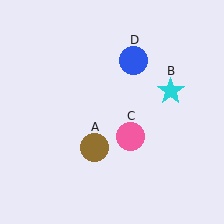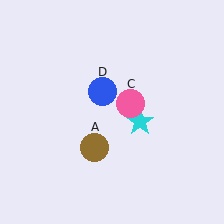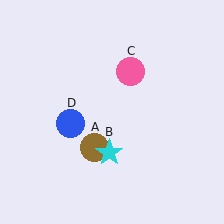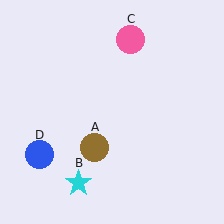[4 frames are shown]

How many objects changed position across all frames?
3 objects changed position: cyan star (object B), pink circle (object C), blue circle (object D).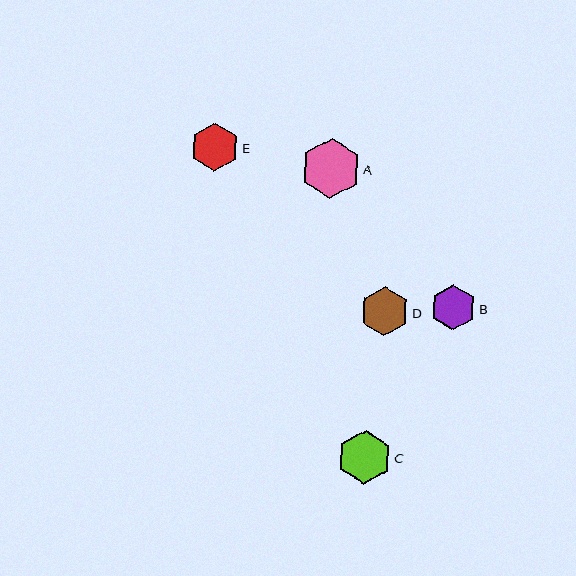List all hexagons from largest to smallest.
From largest to smallest: A, C, D, E, B.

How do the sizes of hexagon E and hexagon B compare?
Hexagon E and hexagon B are approximately the same size.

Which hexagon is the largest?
Hexagon A is the largest with a size of approximately 60 pixels.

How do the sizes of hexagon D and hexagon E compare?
Hexagon D and hexagon E are approximately the same size.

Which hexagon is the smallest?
Hexagon B is the smallest with a size of approximately 46 pixels.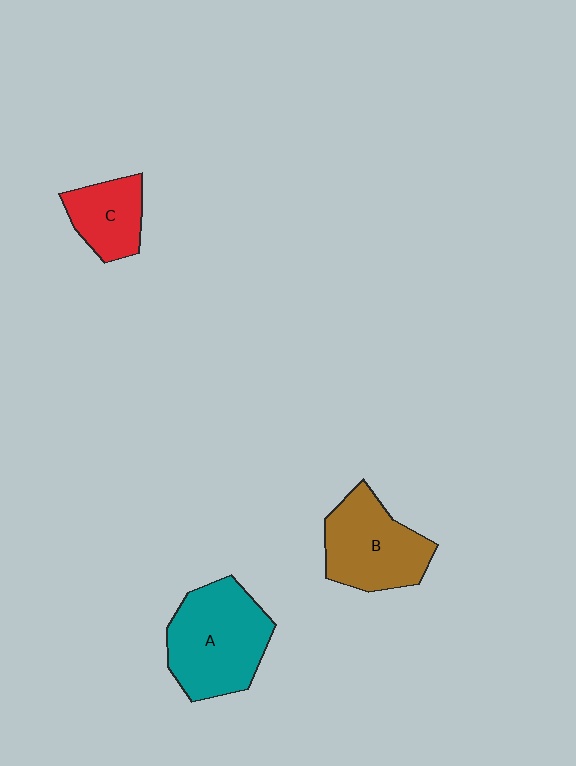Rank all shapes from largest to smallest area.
From largest to smallest: A (teal), B (brown), C (red).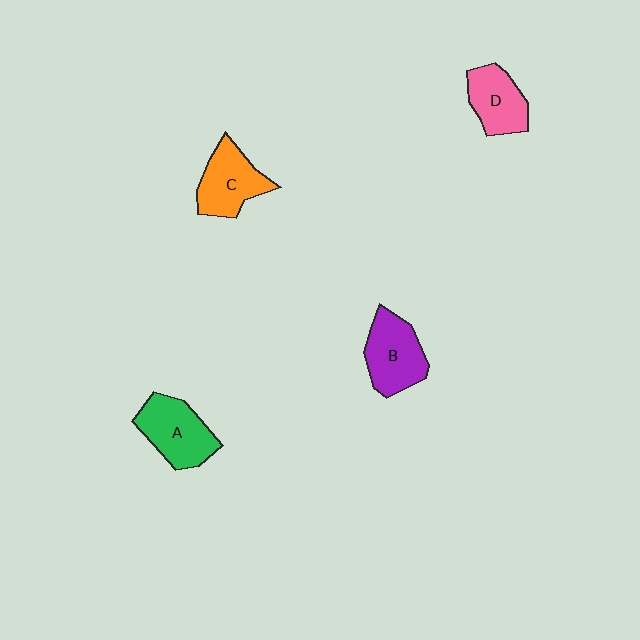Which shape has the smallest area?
Shape D (pink).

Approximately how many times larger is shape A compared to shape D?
Approximately 1.2 times.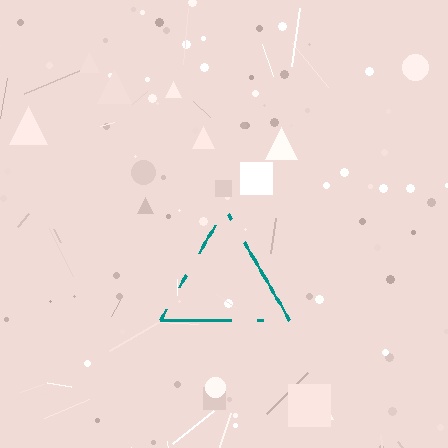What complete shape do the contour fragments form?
The contour fragments form a triangle.